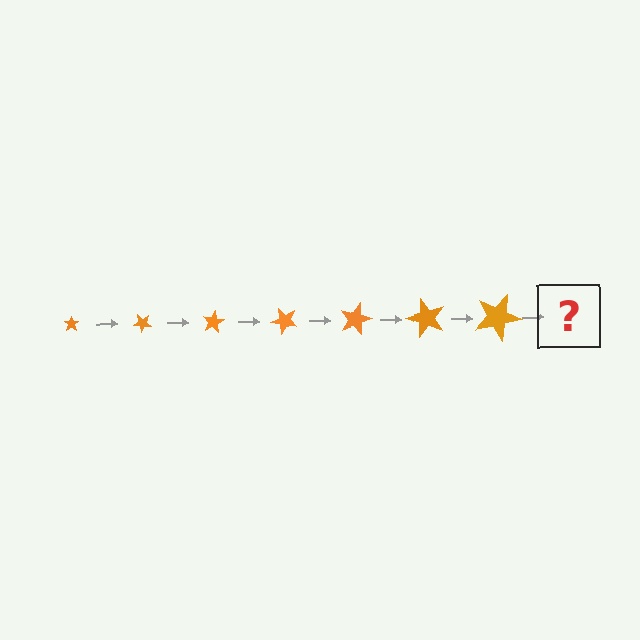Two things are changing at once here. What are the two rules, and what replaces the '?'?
The two rules are that the star grows larger each step and it rotates 40 degrees each step. The '?' should be a star, larger than the previous one and rotated 280 degrees from the start.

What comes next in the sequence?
The next element should be a star, larger than the previous one and rotated 280 degrees from the start.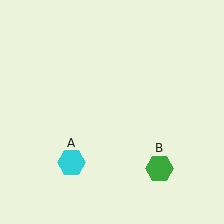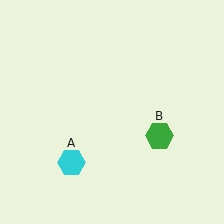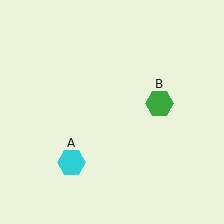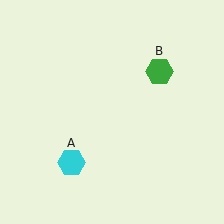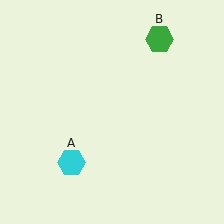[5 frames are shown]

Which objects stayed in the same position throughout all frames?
Cyan hexagon (object A) remained stationary.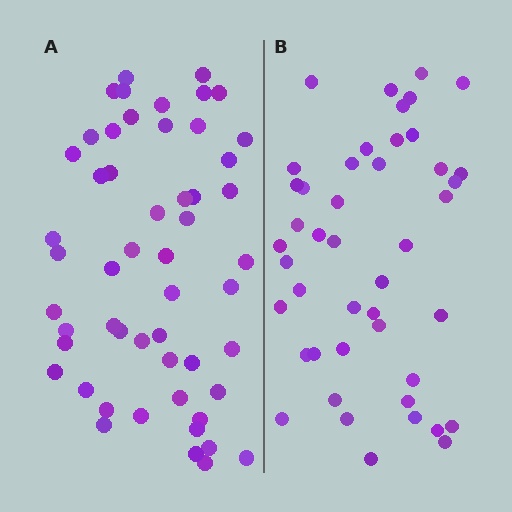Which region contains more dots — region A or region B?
Region A (the left region) has more dots.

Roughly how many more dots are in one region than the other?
Region A has roughly 8 or so more dots than region B.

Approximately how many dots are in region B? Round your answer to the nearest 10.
About 40 dots. (The exact count is 45, which rounds to 40.)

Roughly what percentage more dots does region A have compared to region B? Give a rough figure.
About 20% more.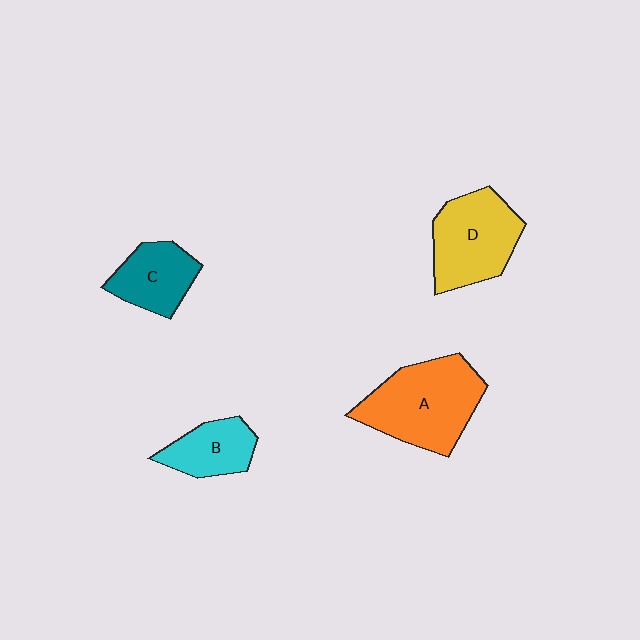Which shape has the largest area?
Shape A (orange).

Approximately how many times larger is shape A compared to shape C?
Approximately 1.8 times.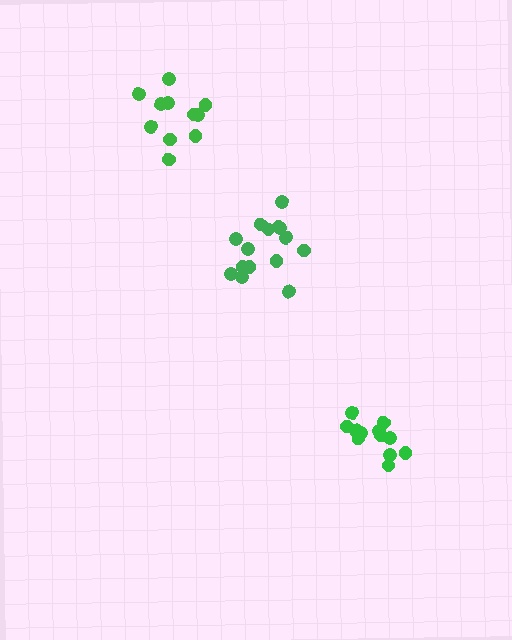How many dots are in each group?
Group 1: 11 dots, Group 2: 13 dots, Group 3: 15 dots (39 total).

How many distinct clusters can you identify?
There are 3 distinct clusters.